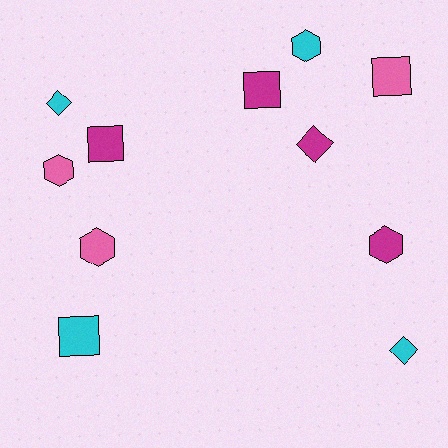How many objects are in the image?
There are 11 objects.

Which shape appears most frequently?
Square, with 4 objects.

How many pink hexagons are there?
There are 2 pink hexagons.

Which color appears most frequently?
Magenta, with 4 objects.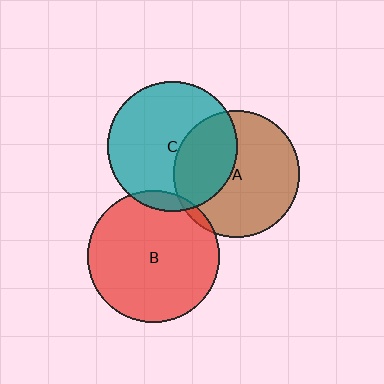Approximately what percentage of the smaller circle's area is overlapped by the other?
Approximately 5%.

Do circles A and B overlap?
Yes.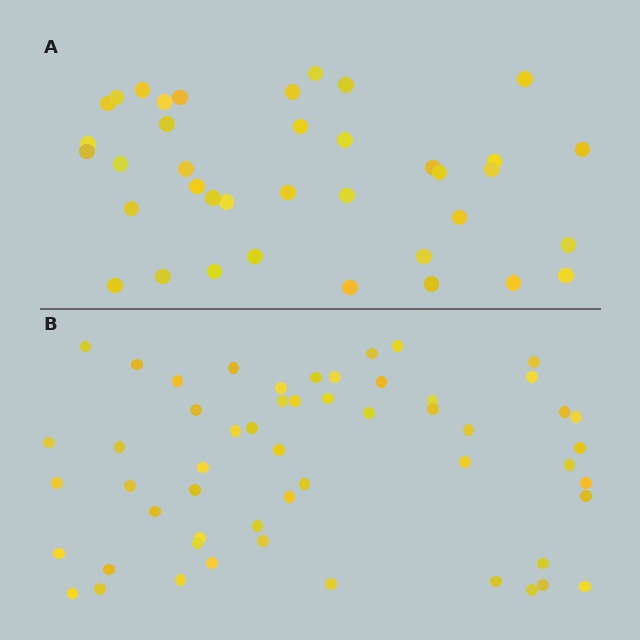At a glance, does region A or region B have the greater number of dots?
Region B (the bottom region) has more dots.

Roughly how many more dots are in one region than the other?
Region B has approximately 15 more dots than region A.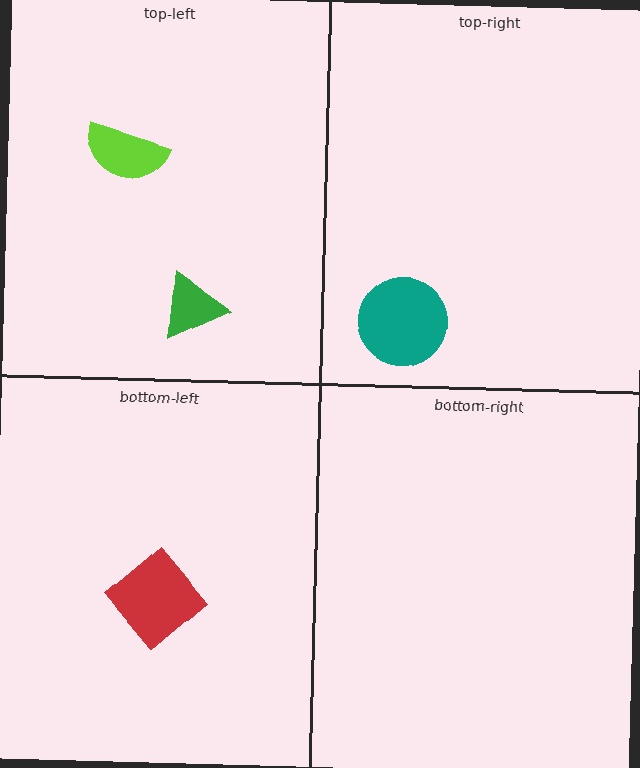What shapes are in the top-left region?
The lime semicircle, the green triangle.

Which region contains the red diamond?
The bottom-left region.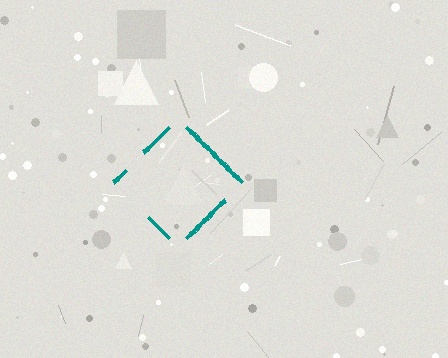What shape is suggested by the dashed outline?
The dashed outline suggests a diamond.